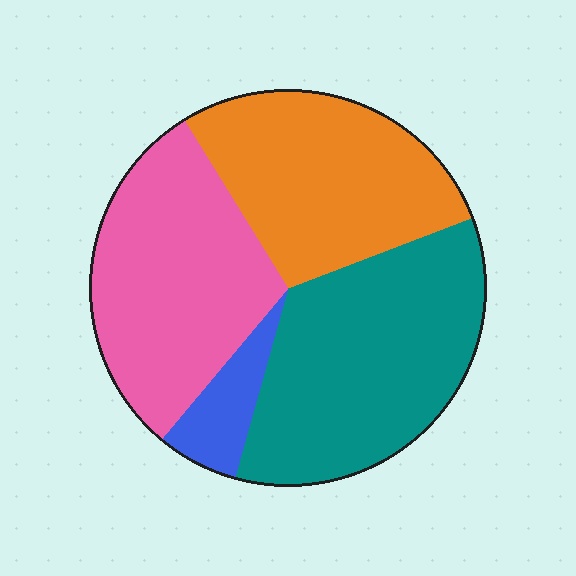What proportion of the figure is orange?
Orange covers 28% of the figure.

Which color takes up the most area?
Teal, at roughly 35%.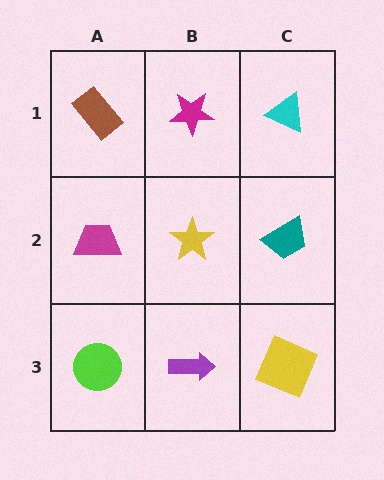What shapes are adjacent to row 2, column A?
A brown rectangle (row 1, column A), a lime circle (row 3, column A), a yellow star (row 2, column B).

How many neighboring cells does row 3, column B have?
3.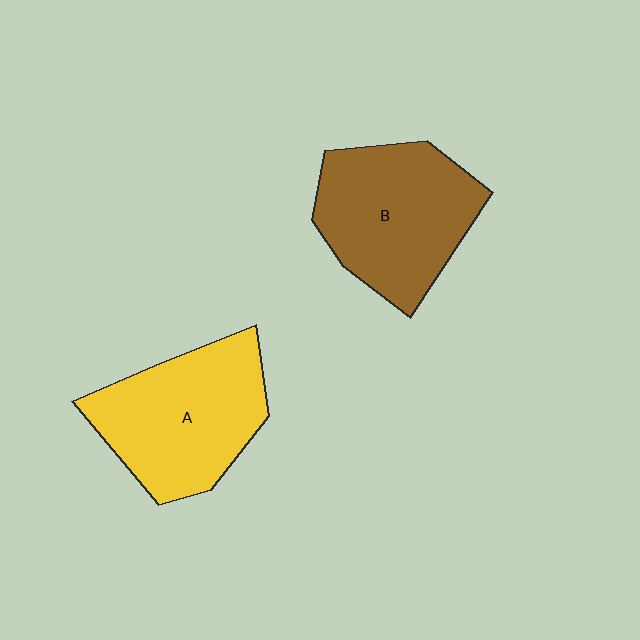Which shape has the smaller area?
Shape B (brown).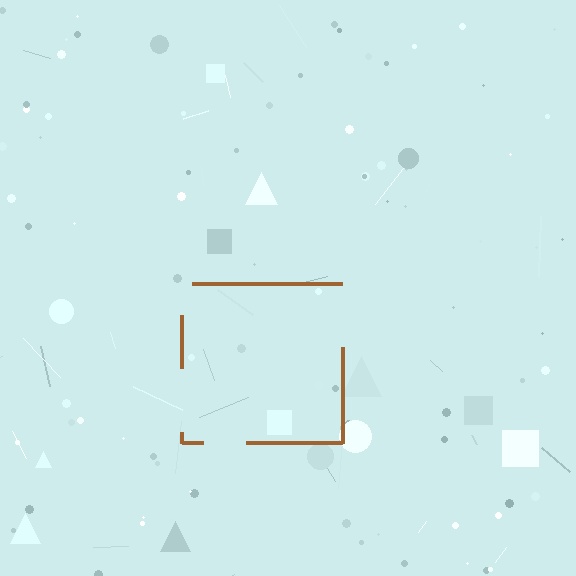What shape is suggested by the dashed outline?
The dashed outline suggests a square.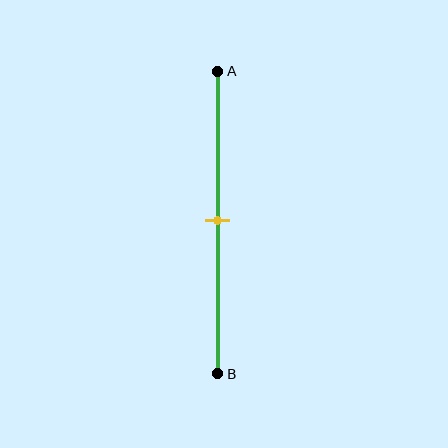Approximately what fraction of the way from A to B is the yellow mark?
The yellow mark is approximately 50% of the way from A to B.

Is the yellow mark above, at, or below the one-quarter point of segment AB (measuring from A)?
The yellow mark is below the one-quarter point of segment AB.